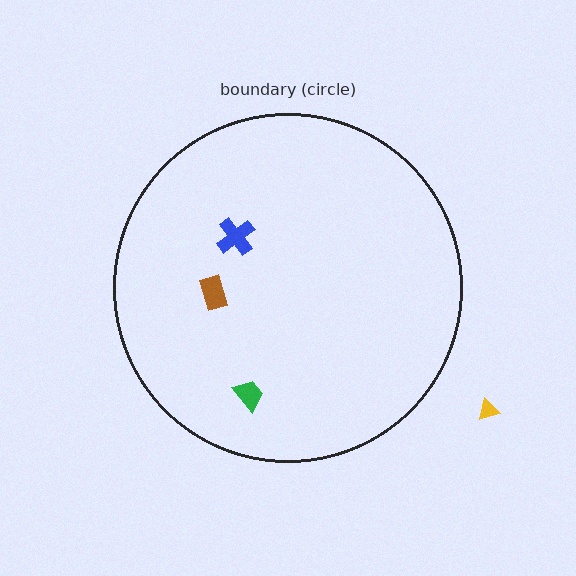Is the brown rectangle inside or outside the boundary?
Inside.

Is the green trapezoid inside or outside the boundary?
Inside.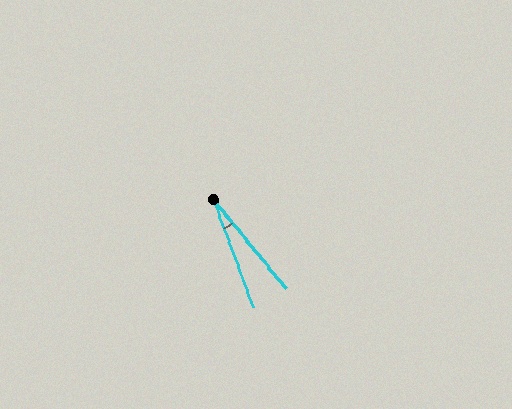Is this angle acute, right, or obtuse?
It is acute.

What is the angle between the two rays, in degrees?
Approximately 19 degrees.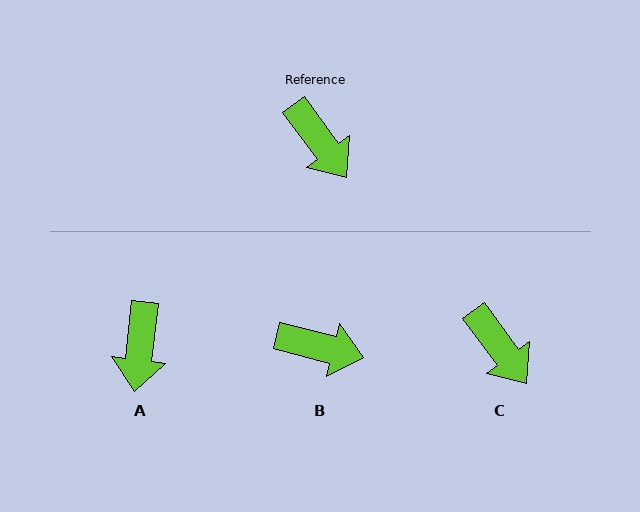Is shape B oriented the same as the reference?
No, it is off by about 40 degrees.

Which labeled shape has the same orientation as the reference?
C.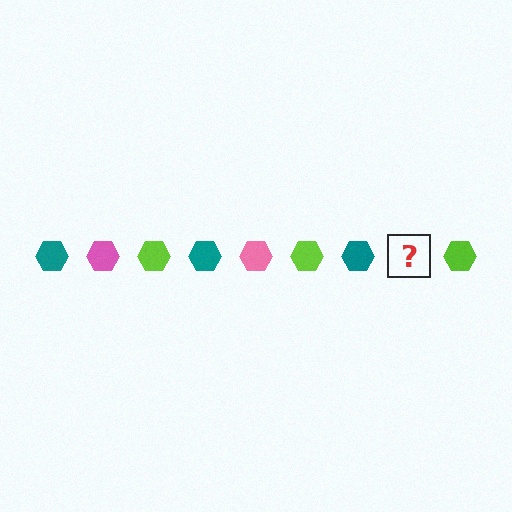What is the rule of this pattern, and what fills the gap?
The rule is that the pattern cycles through teal, pink, lime hexagons. The gap should be filled with a pink hexagon.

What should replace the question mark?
The question mark should be replaced with a pink hexagon.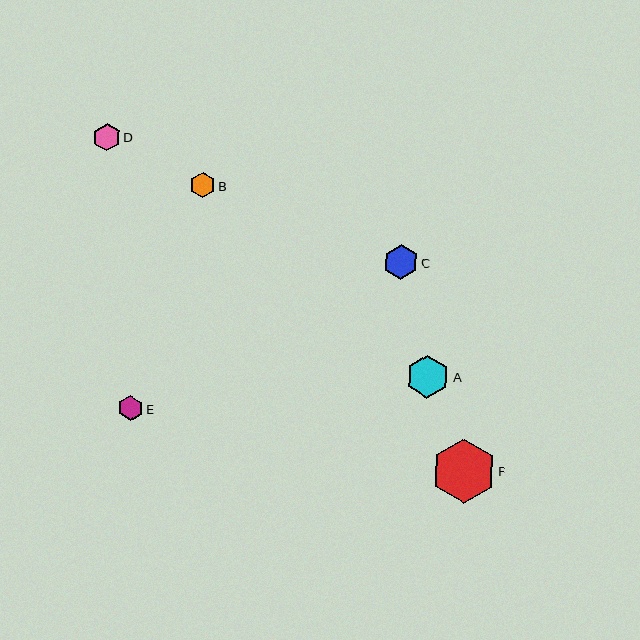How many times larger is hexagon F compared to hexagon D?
Hexagon F is approximately 2.3 times the size of hexagon D.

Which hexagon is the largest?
Hexagon F is the largest with a size of approximately 64 pixels.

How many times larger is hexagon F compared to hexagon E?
Hexagon F is approximately 2.6 times the size of hexagon E.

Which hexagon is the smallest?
Hexagon E is the smallest with a size of approximately 25 pixels.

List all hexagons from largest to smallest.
From largest to smallest: F, A, C, D, B, E.